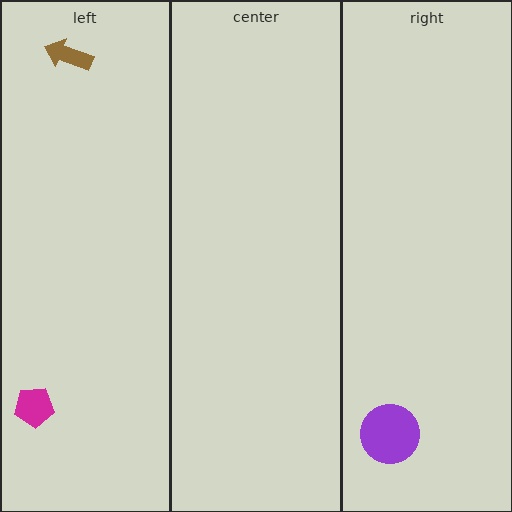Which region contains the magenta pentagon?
The left region.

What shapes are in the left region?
The magenta pentagon, the brown arrow.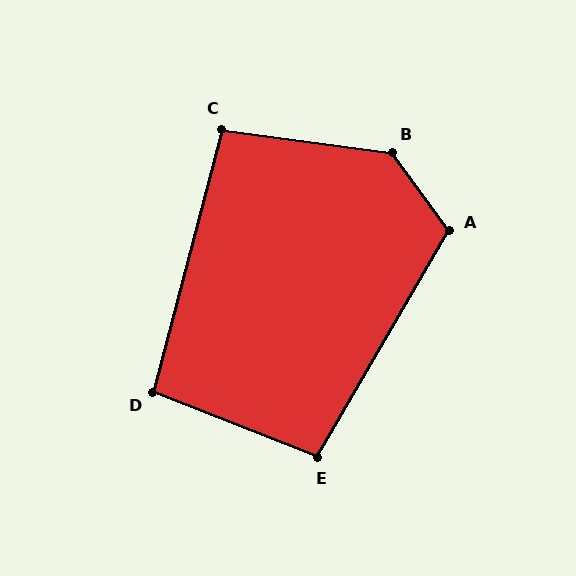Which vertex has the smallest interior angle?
D, at approximately 96 degrees.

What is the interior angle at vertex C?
Approximately 97 degrees (obtuse).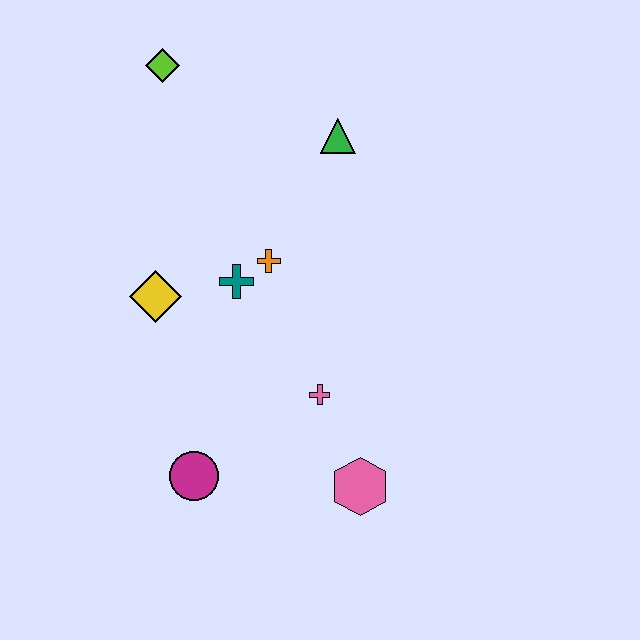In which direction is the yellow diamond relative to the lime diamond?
The yellow diamond is below the lime diamond.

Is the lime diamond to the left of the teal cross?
Yes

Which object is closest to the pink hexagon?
The pink cross is closest to the pink hexagon.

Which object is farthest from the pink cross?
The lime diamond is farthest from the pink cross.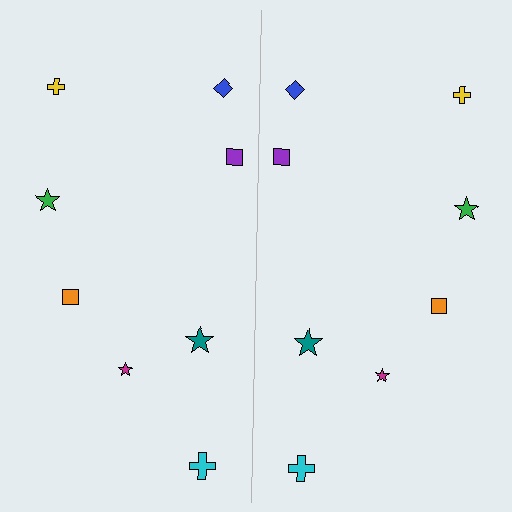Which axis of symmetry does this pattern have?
The pattern has a vertical axis of symmetry running through the center of the image.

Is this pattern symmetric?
Yes, this pattern has bilateral (reflection) symmetry.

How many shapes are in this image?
There are 16 shapes in this image.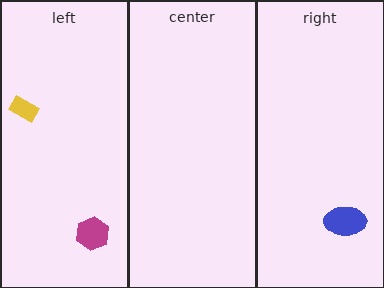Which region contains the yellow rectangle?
The left region.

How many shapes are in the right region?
1.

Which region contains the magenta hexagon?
The left region.